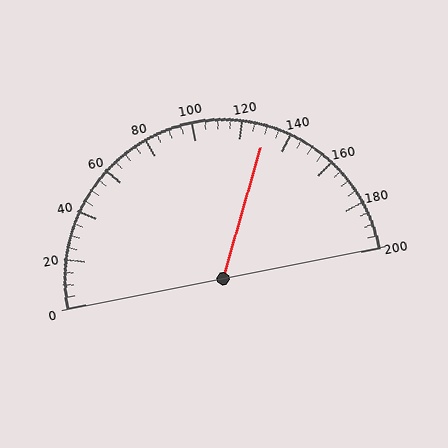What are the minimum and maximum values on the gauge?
The gauge ranges from 0 to 200.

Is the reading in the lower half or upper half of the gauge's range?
The reading is in the upper half of the range (0 to 200).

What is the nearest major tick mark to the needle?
The nearest major tick mark is 120.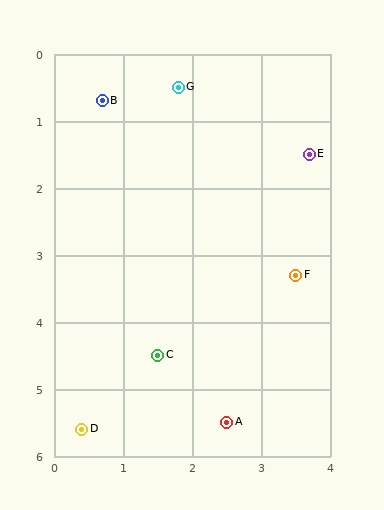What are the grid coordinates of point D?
Point D is at approximately (0.4, 5.6).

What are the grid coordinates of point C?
Point C is at approximately (1.5, 4.5).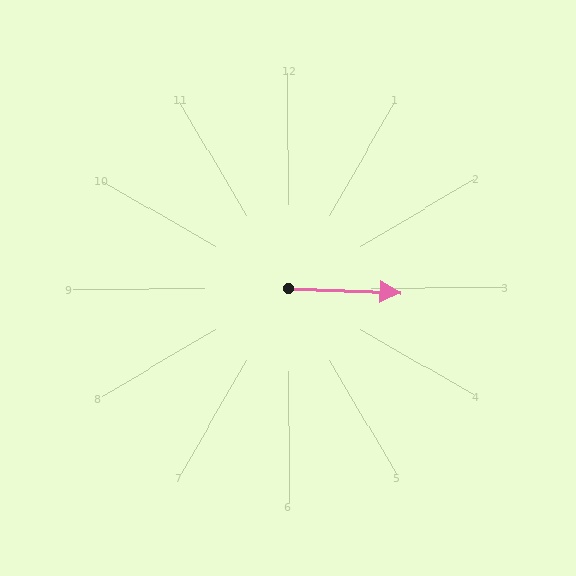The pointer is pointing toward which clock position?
Roughly 3 o'clock.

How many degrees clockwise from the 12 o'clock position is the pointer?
Approximately 92 degrees.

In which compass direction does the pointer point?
East.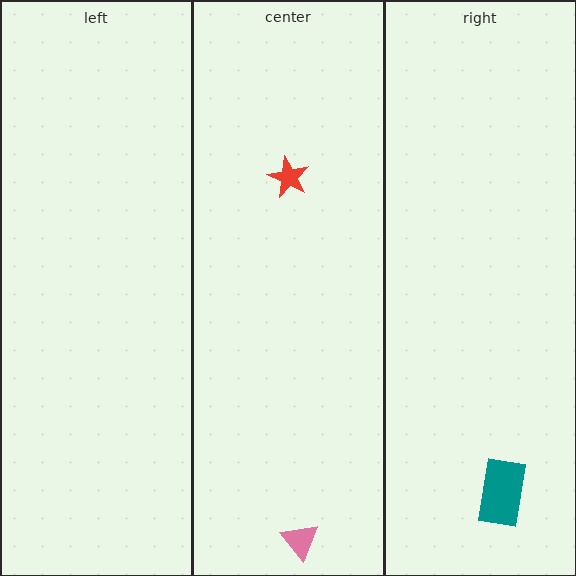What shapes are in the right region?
The teal rectangle.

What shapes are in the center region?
The red star, the pink triangle.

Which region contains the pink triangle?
The center region.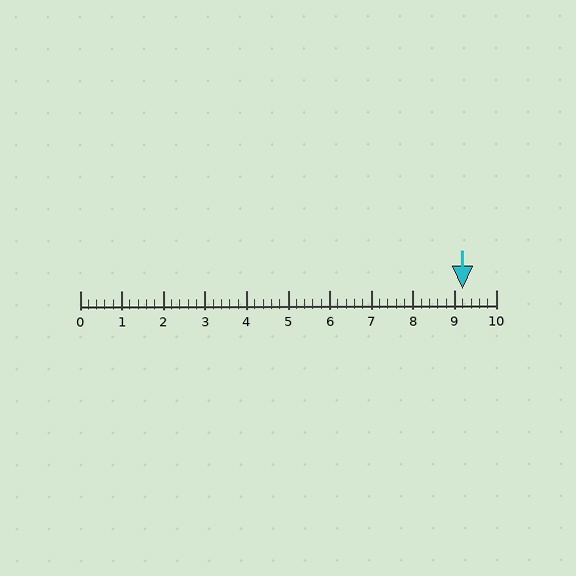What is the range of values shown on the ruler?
The ruler shows values from 0 to 10.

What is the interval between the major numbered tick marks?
The major tick marks are spaced 1 units apart.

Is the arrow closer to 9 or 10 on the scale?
The arrow is closer to 9.